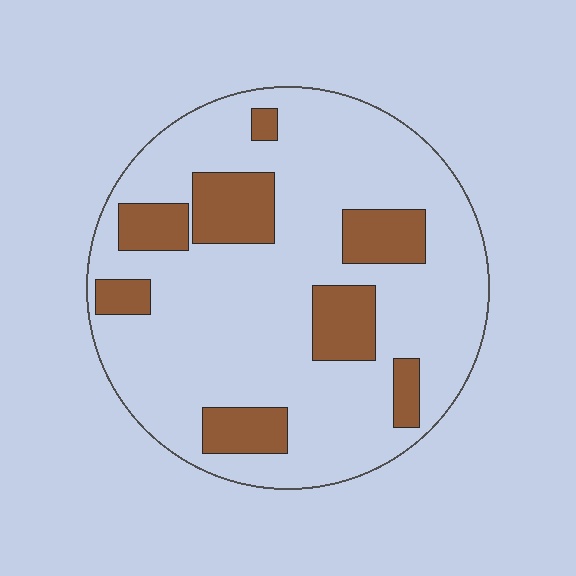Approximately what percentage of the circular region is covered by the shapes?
Approximately 20%.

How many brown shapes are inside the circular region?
8.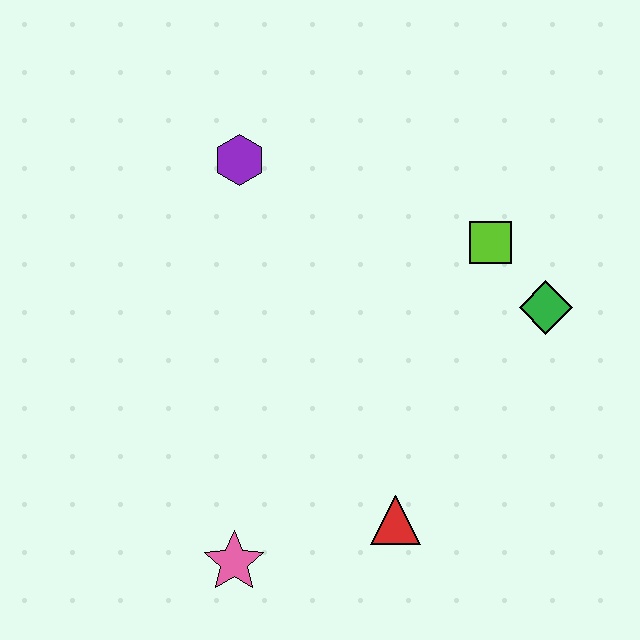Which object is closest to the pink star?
The red triangle is closest to the pink star.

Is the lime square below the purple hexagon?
Yes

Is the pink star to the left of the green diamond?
Yes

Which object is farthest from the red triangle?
The purple hexagon is farthest from the red triangle.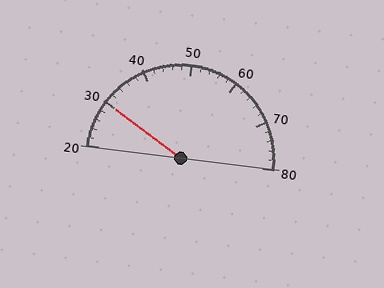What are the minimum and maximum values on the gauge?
The gauge ranges from 20 to 80.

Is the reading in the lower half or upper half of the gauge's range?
The reading is in the lower half of the range (20 to 80).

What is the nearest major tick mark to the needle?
The nearest major tick mark is 30.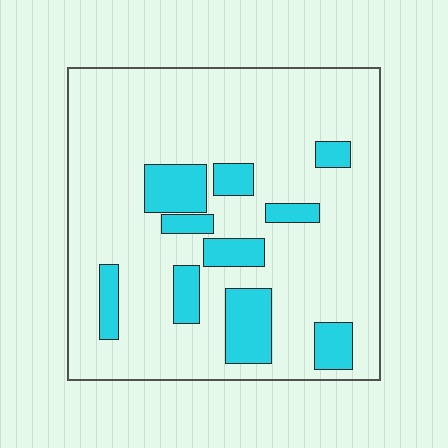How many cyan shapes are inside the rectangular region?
10.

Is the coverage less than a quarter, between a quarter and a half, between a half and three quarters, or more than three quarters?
Less than a quarter.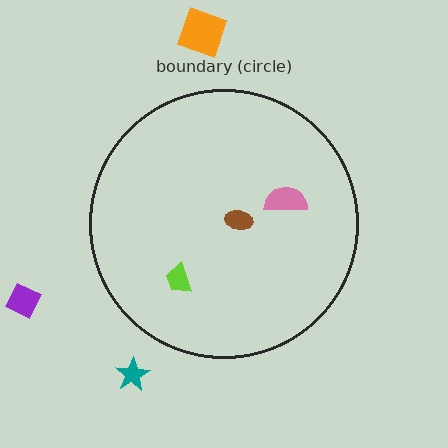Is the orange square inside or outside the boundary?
Outside.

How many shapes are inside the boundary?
3 inside, 3 outside.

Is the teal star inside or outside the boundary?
Outside.